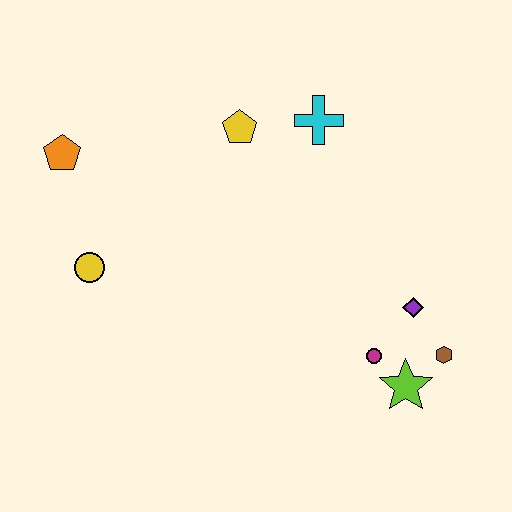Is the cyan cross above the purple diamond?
Yes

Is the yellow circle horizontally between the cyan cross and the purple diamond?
No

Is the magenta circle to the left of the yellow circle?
No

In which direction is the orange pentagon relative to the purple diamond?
The orange pentagon is to the left of the purple diamond.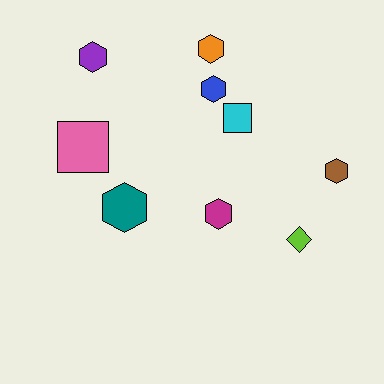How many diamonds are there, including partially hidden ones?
There is 1 diamond.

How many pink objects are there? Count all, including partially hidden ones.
There is 1 pink object.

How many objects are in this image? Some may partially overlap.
There are 9 objects.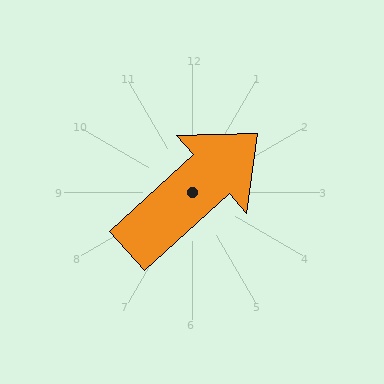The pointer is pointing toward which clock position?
Roughly 2 o'clock.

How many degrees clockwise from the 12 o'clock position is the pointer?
Approximately 48 degrees.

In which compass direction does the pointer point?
Northeast.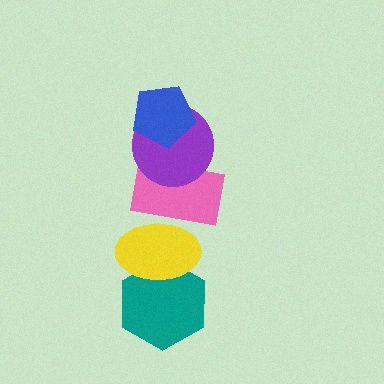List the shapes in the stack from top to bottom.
From top to bottom: the blue pentagon, the purple circle, the pink rectangle, the yellow ellipse, the teal hexagon.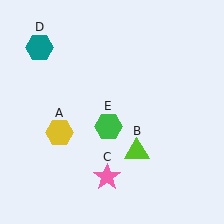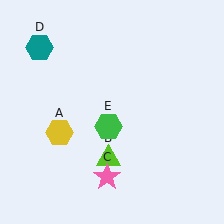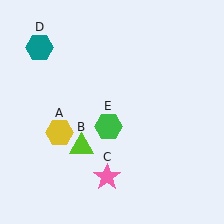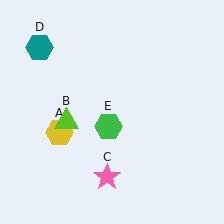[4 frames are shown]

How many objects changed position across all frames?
1 object changed position: lime triangle (object B).